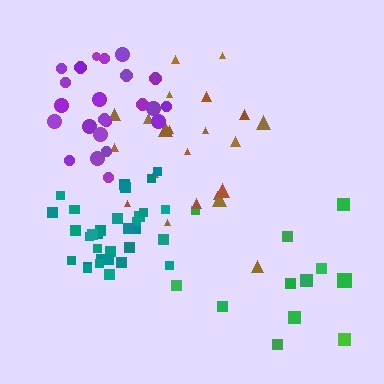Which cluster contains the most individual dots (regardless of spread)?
Teal (34).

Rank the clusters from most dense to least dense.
teal, purple, brown, green.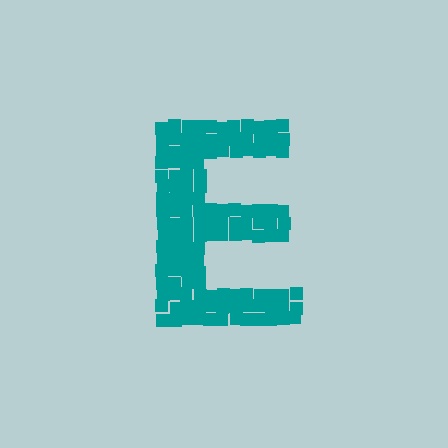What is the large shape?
The large shape is the letter E.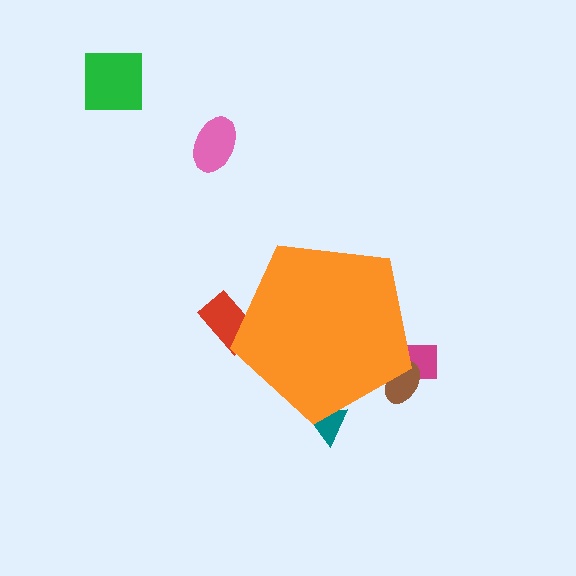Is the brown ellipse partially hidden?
Yes, the brown ellipse is partially hidden behind the orange pentagon.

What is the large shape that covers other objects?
An orange pentagon.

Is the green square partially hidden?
No, the green square is fully visible.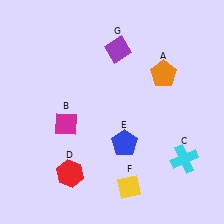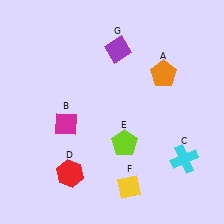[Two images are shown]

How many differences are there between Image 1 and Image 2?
There is 1 difference between the two images.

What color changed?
The pentagon (E) changed from blue in Image 1 to lime in Image 2.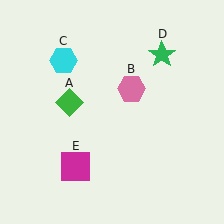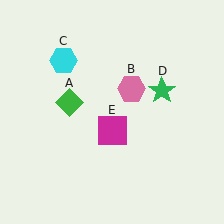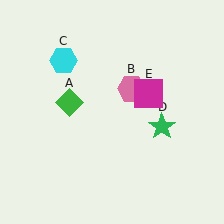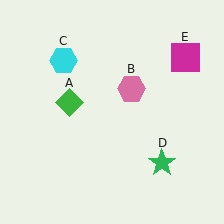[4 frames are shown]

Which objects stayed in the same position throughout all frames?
Green diamond (object A) and pink hexagon (object B) and cyan hexagon (object C) remained stationary.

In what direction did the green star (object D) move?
The green star (object D) moved down.